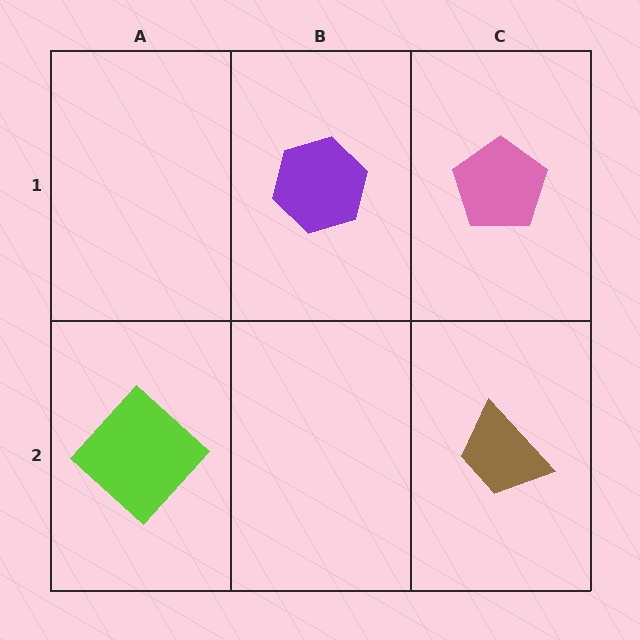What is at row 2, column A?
A lime diamond.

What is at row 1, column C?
A pink pentagon.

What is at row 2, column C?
A brown trapezoid.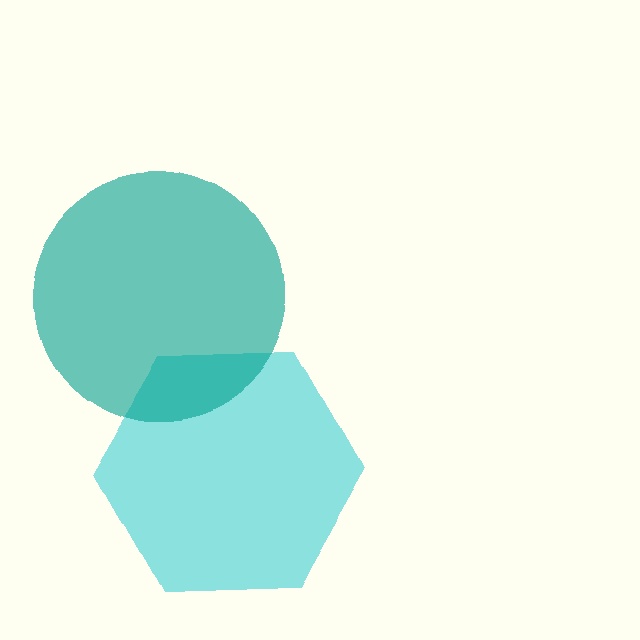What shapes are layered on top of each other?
The layered shapes are: a cyan hexagon, a teal circle.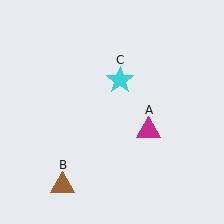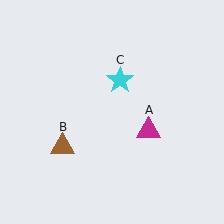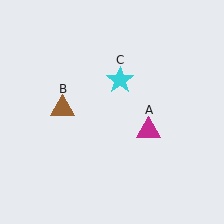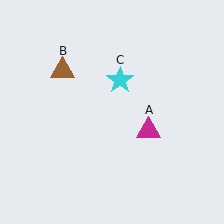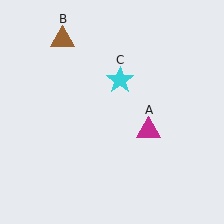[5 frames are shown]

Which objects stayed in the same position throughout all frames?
Magenta triangle (object A) and cyan star (object C) remained stationary.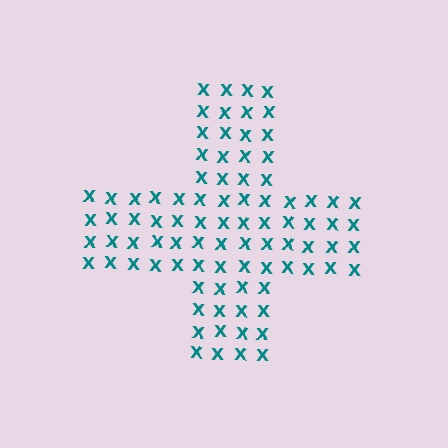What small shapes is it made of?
It is made of small letter X's.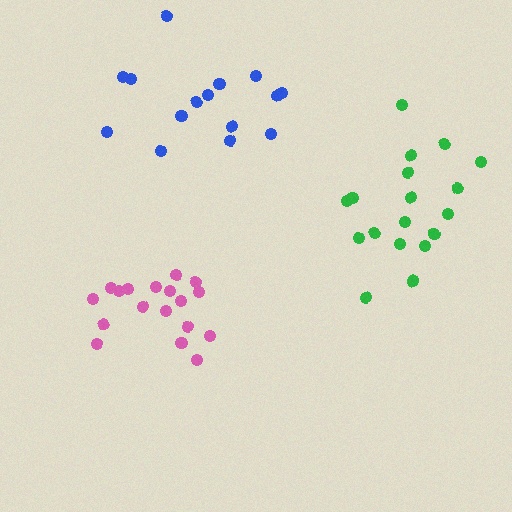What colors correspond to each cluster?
The clusters are colored: green, pink, blue.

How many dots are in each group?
Group 1: 18 dots, Group 2: 18 dots, Group 3: 15 dots (51 total).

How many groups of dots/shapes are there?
There are 3 groups.